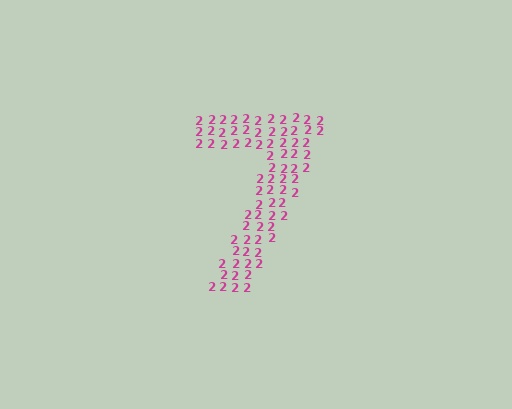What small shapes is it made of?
It is made of small digit 2's.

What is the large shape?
The large shape is the digit 7.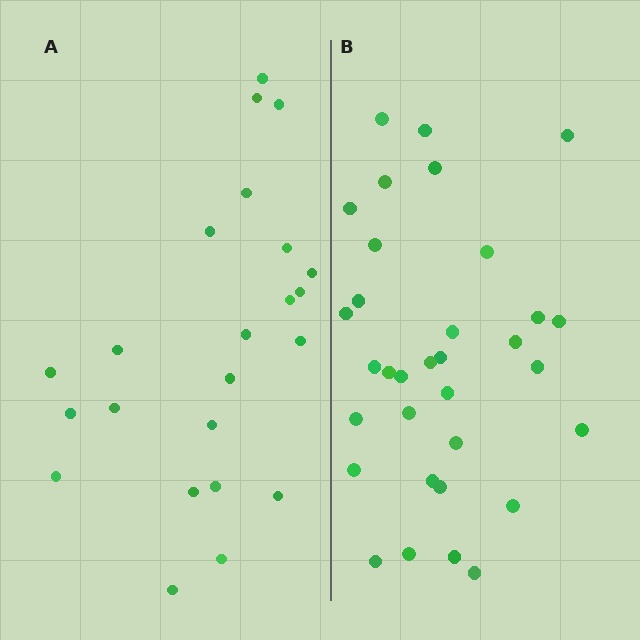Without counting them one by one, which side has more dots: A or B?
Region B (the right region) has more dots.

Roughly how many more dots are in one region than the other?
Region B has roughly 10 or so more dots than region A.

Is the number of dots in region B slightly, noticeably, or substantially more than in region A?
Region B has noticeably more, but not dramatically so. The ratio is roughly 1.4 to 1.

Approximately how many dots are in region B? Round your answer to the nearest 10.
About 30 dots. (The exact count is 33, which rounds to 30.)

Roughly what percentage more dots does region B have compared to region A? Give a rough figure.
About 45% more.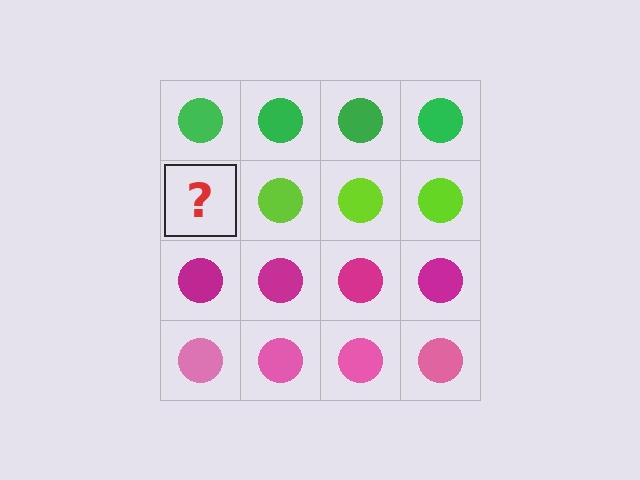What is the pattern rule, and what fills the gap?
The rule is that each row has a consistent color. The gap should be filled with a lime circle.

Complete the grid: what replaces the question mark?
The question mark should be replaced with a lime circle.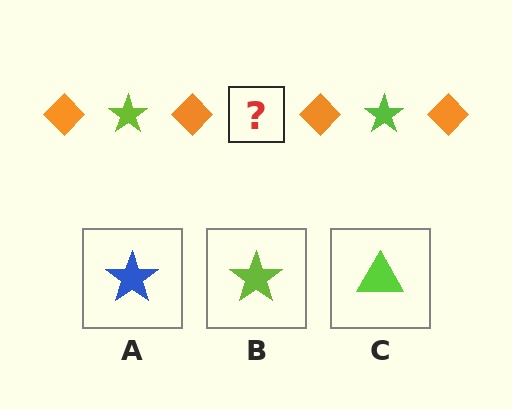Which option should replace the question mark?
Option B.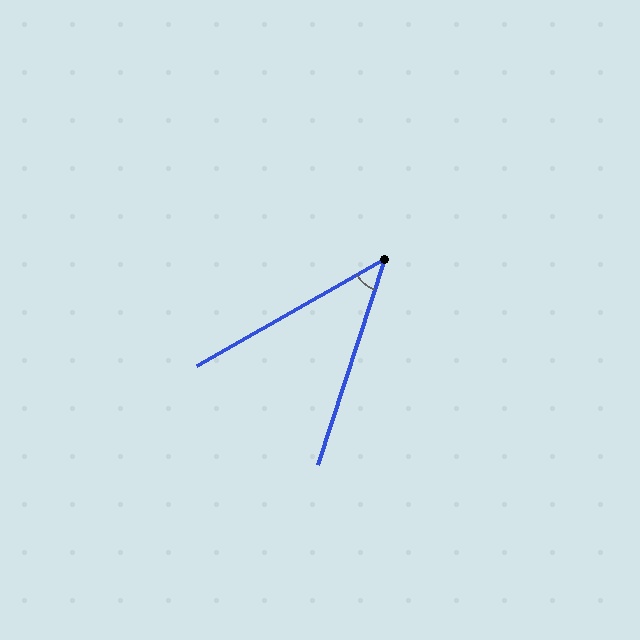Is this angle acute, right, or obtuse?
It is acute.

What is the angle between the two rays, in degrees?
Approximately 42 degrees.